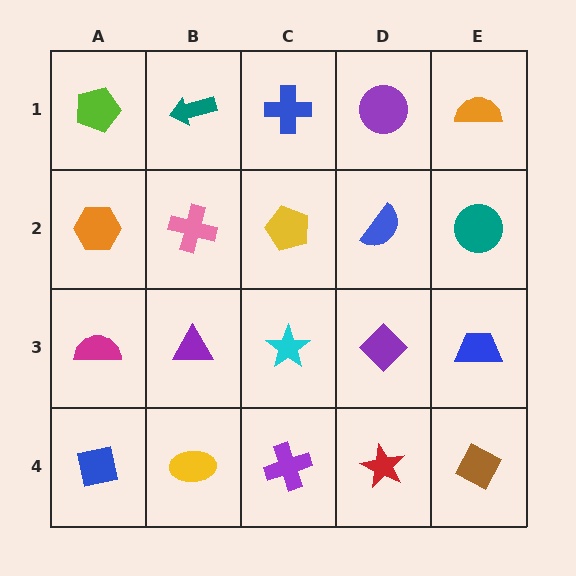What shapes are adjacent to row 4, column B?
A purple triangle (row 3, column B), a blue square (row 4, column A), a purple cross (row 4, column C).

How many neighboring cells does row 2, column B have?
4.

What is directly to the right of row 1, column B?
A blue cross.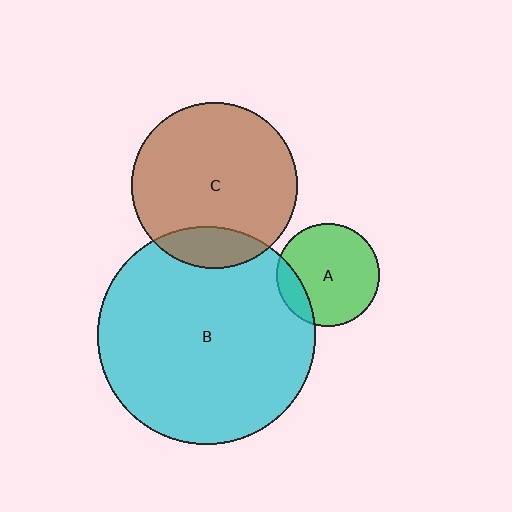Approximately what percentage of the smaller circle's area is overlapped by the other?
Approximately 15%.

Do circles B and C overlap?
Yes.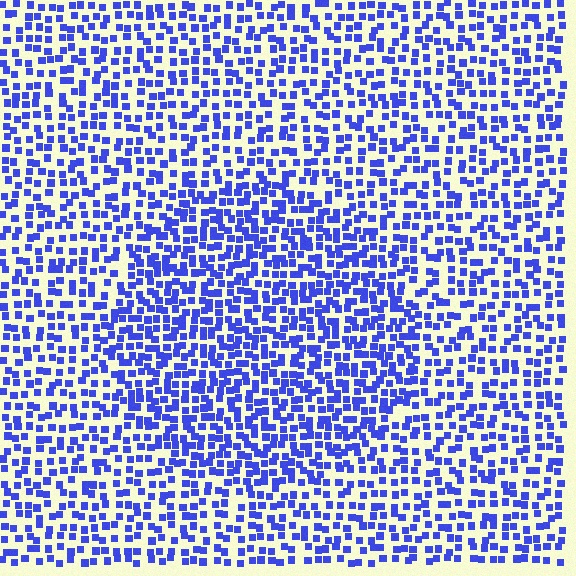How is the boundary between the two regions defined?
The boundary is defined by a change in element density (approximately 1.5x ratio). All elements are the same color, size, and shape.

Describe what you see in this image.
The image contains small blue elements arranged at two different densities. A circle-shaped region is visible where the elements are more densely packed than the surrounding area.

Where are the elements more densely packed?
The elements are more densely packed inside the circle boundary.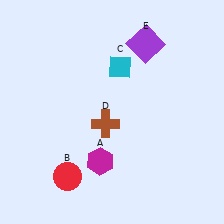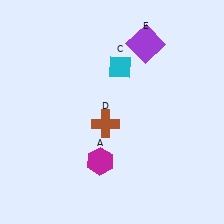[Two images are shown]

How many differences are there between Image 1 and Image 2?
There is 1 difference between the two images.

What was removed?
The red circle (B) was removed in Image 2.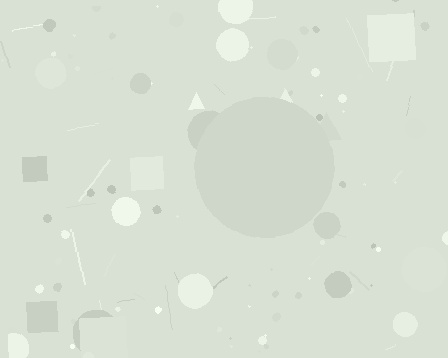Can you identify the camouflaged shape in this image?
The camouflaged shape is a circle.